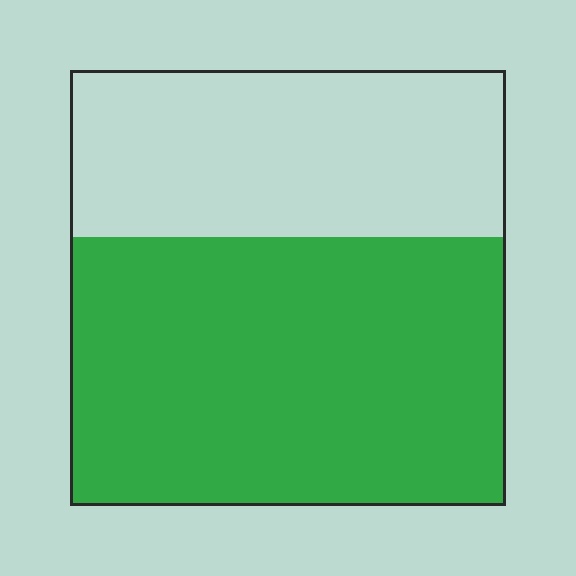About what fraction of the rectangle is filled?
About five eighths (5/8).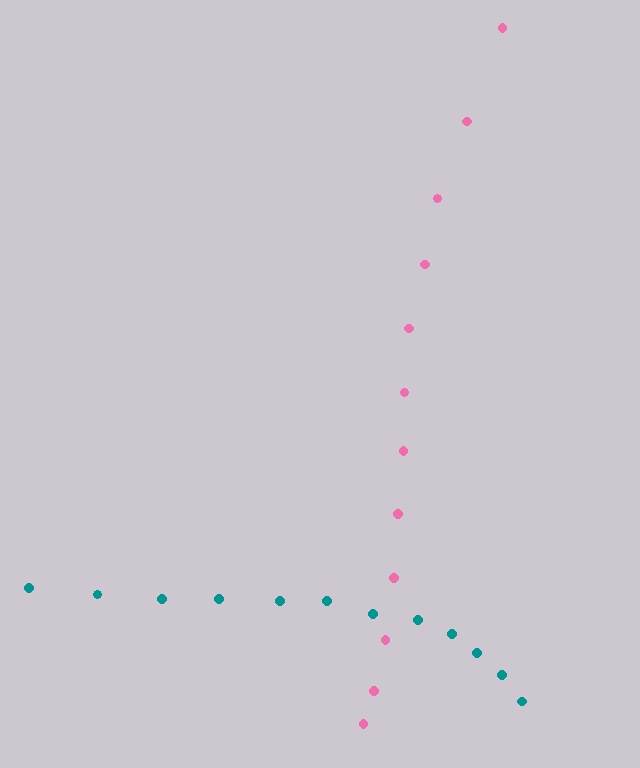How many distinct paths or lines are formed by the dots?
There are 2 distinct paths.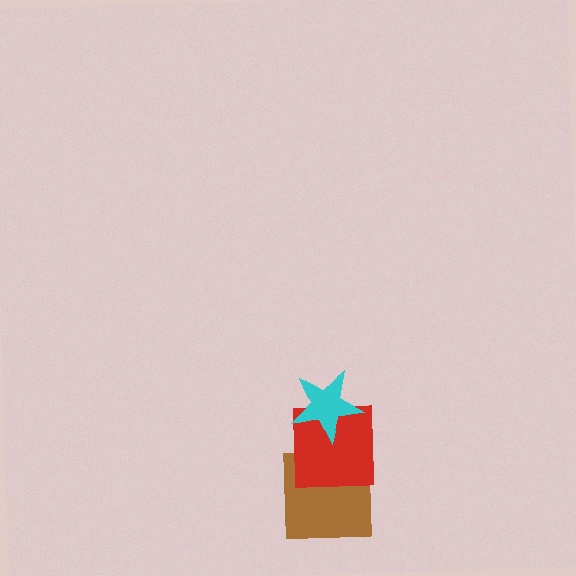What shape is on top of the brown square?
The red square is on top of the brown square.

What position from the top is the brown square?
The brown square is 3rd from the top.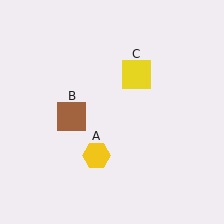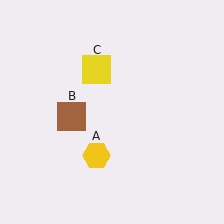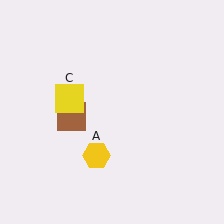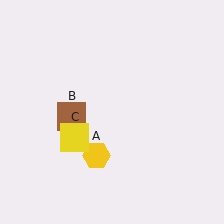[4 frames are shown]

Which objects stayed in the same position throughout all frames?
Yellow hexagon (object A) and brown square (object B) remained stationary.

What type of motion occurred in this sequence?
The yellow square (object C) rotated counterclockwise around the center of the scene.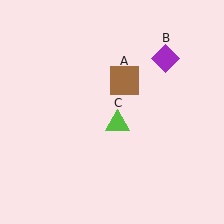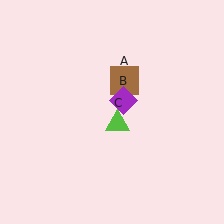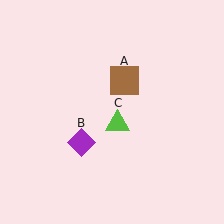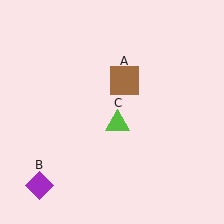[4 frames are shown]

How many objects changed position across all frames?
1 object changed position: purple diamond (object B).